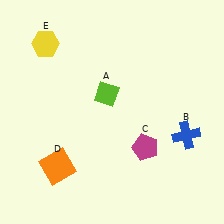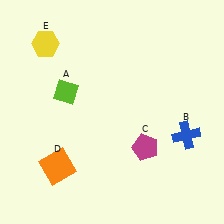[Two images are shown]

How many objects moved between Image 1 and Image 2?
1 object moved between the two images.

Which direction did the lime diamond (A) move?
The lime diamond (A) moved left.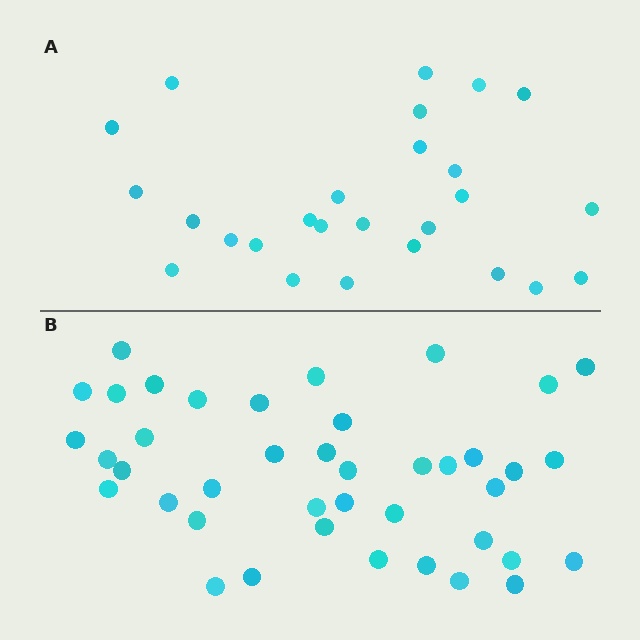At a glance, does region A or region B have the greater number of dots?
Region B (the bottom region) has more dots.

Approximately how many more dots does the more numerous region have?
Region B has approximately 15 more dots than region A.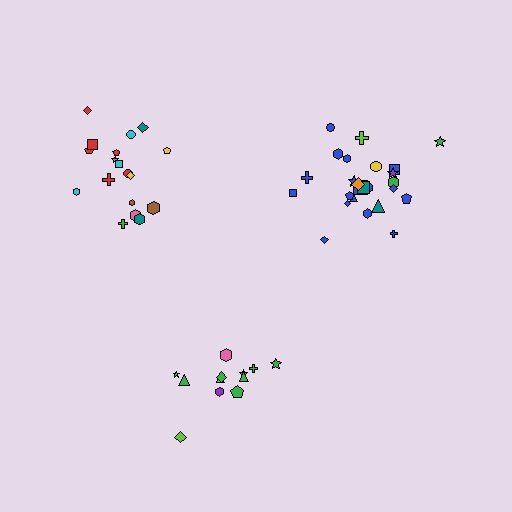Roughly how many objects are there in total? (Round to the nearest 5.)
Roughly 55 objects in total.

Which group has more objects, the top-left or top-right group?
The top-right group.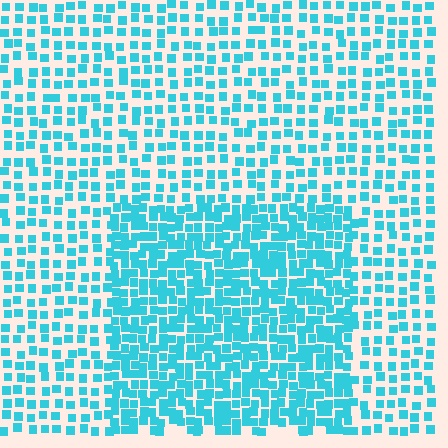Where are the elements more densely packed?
The elements are more densely packed inside the rectangle boundary.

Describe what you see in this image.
The image contains small cyan elements arranged at two different densities. A rectangle-shaped region is visible where the elements are more densely packed than the surrounding area.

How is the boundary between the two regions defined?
The boundary is defined by a change in element density (approximately 1.9x ratio). All elements are the same color, size, and shape.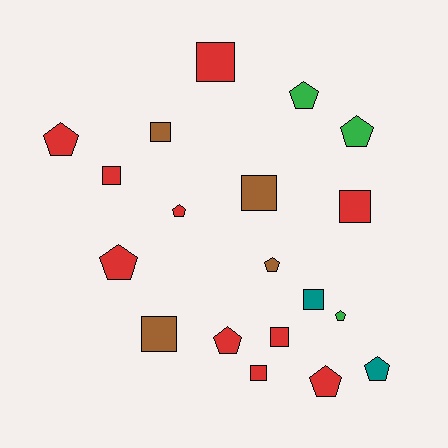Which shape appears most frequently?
Pentagon, with 10 objects.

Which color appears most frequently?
Red, with 10 objects.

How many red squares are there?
There are 5 red squares.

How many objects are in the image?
There are 19 objects.